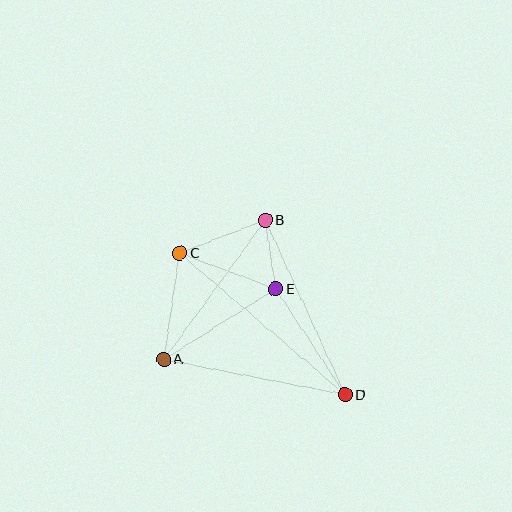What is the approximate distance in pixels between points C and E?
The distance between C and E is approximately 103 pixels.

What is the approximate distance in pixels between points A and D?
The distance between A and D is approximately 184 pixels.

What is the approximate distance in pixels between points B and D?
The distance between B and D is approximately 192 pixels.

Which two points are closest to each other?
Points B and E are closest to each other.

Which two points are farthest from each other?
Points C and D are farthest from each other.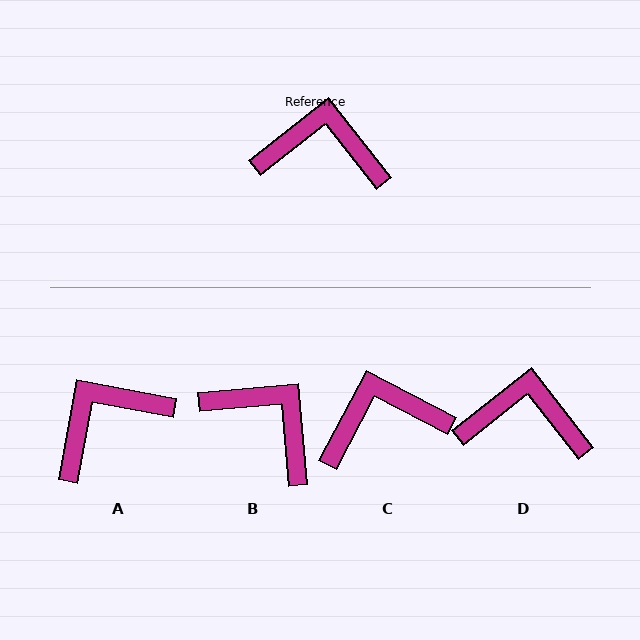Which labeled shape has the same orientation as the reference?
D.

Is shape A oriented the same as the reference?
No, it is off by about 42 degrees.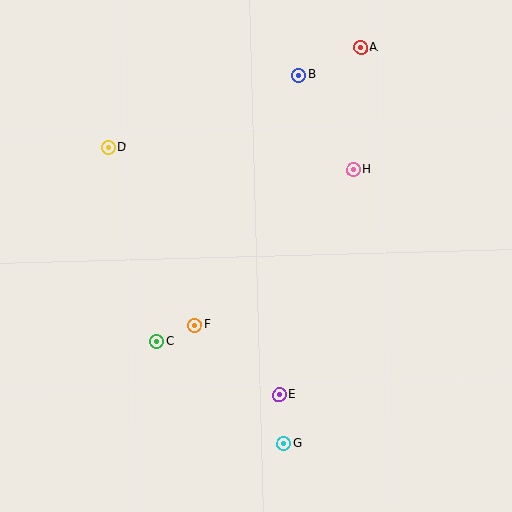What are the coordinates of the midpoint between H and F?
The midpoint between H and F is at (274, 247).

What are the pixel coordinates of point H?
Point H is at (353, 169).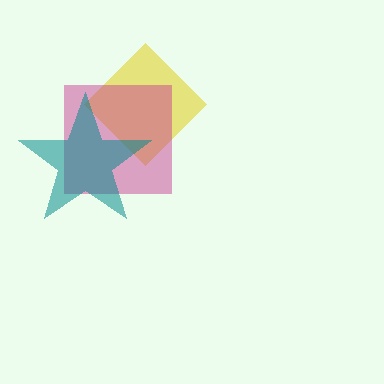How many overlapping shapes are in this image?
There are 3 overlapping shapes in the image.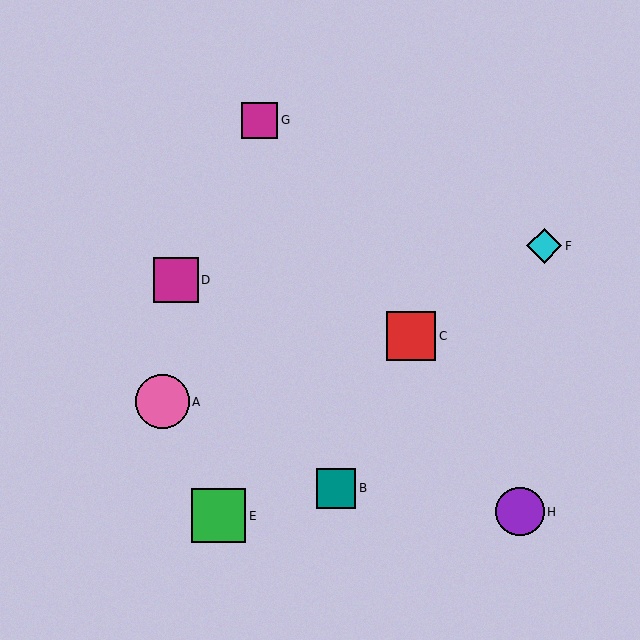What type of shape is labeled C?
Shape C is a red square.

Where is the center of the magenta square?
The center of the magenta square is at (176, 280).